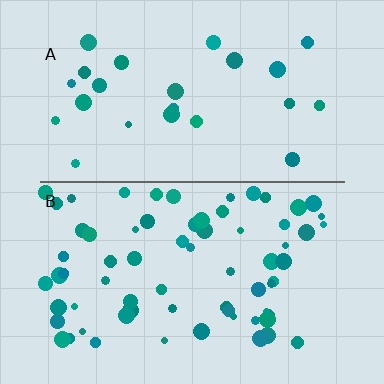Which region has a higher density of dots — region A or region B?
B (the bottom).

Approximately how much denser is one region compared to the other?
Approximately 2.7× — region B over region A.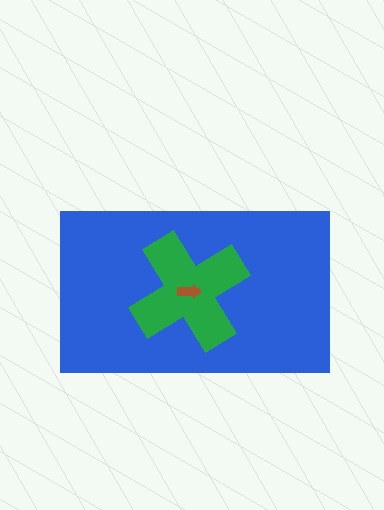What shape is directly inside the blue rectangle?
The green cross.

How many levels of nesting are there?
3.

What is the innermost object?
The brown arrow.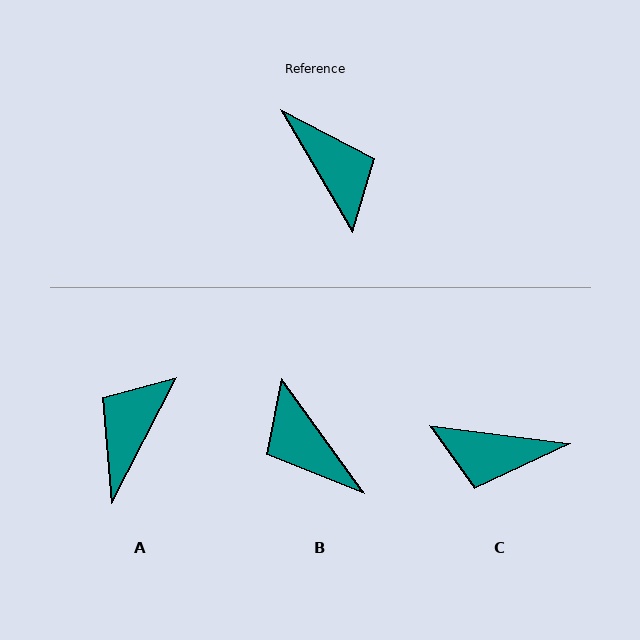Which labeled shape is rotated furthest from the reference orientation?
B, about 174 degrees away.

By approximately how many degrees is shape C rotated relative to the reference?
Approximately 127 degrees clockwise.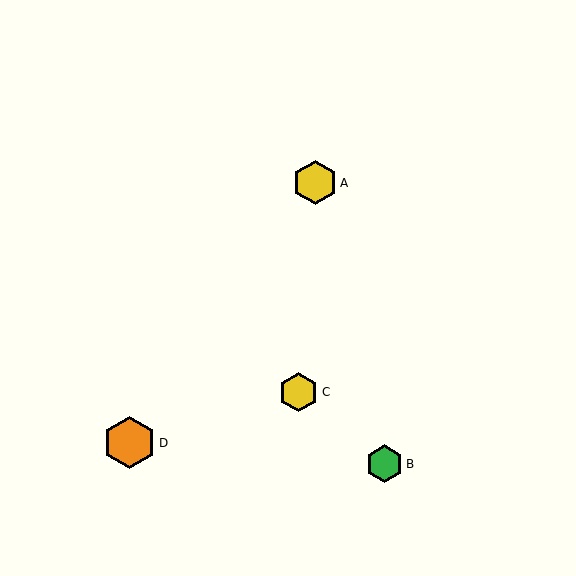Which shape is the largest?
The orange hexagon (labeled D) is the largest.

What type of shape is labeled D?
Shape D is an orange hexagon.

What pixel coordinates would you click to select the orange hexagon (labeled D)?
Click at (129, 443) to select the orange hexagon D.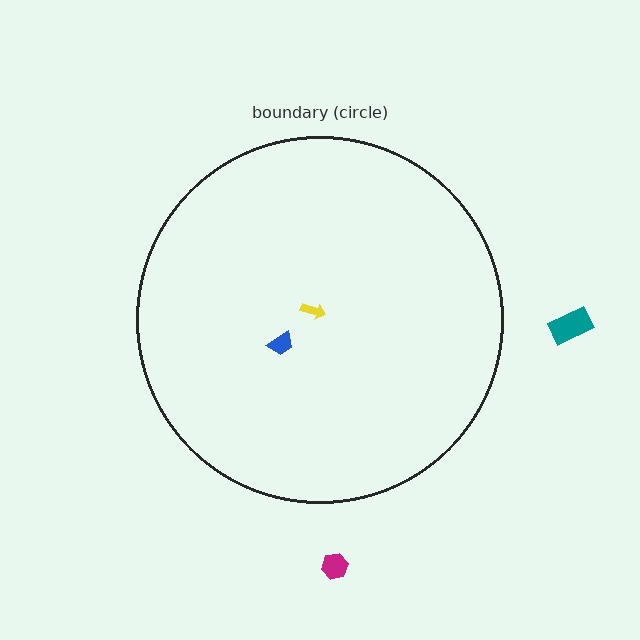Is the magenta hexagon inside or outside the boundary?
Outside.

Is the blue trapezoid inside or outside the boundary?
Inside.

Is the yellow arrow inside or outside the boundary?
Inside.